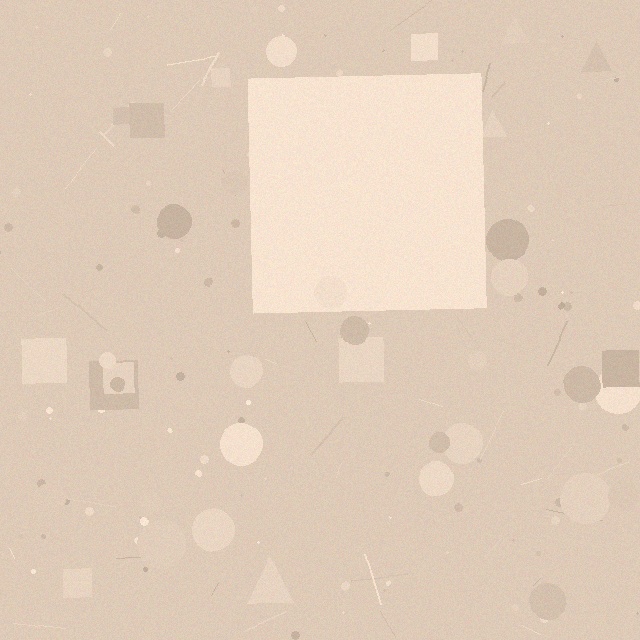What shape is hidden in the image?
A square is hidden in the image.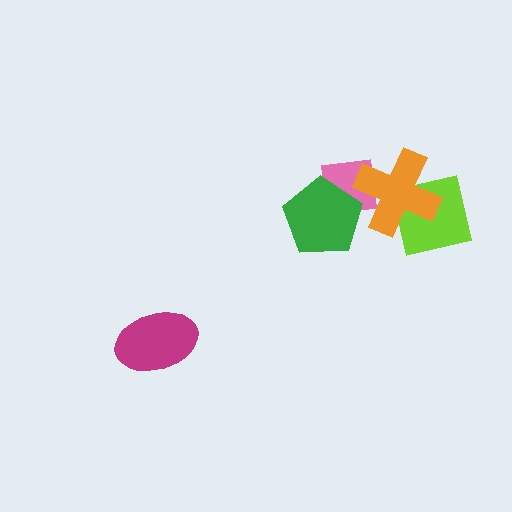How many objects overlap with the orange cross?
2 objects overlap with the orange cross.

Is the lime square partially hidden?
Yes, it is partially covered by another shape.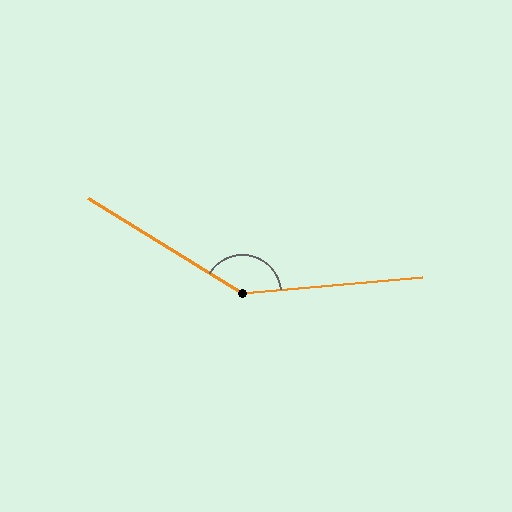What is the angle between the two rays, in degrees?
Approximately 143 degrees.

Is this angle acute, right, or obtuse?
It is obtuse.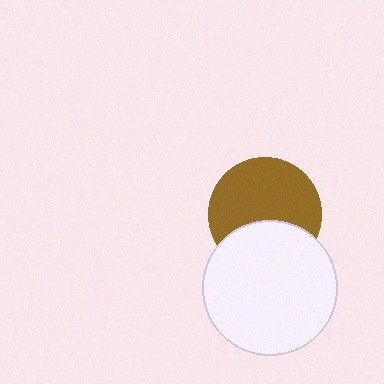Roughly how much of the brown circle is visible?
About half of it is visible (roughly 65%).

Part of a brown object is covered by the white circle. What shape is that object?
It is a circle.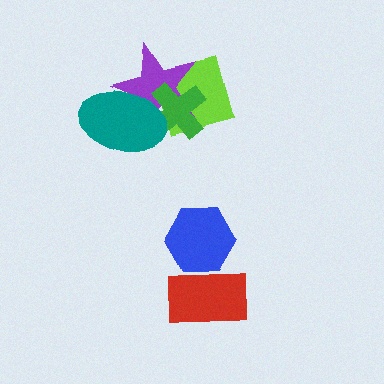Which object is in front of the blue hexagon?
The red rectangle is in front of the blue hexagon.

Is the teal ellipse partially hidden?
No, no other shape covers it.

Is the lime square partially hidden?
Yes, it is partially covered by another shape.